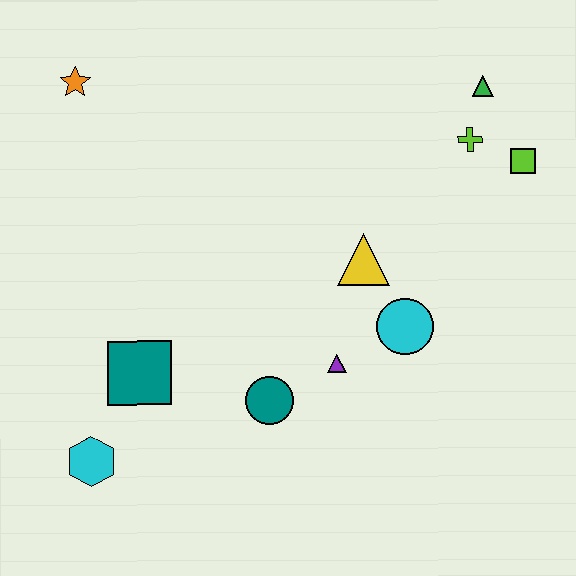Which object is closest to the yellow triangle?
The cyan circle is closest to the yellow triangle.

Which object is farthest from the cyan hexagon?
The green triangle is farthest from the cyan hexagon.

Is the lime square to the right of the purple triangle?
Yes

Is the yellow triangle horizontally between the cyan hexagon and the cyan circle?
Yes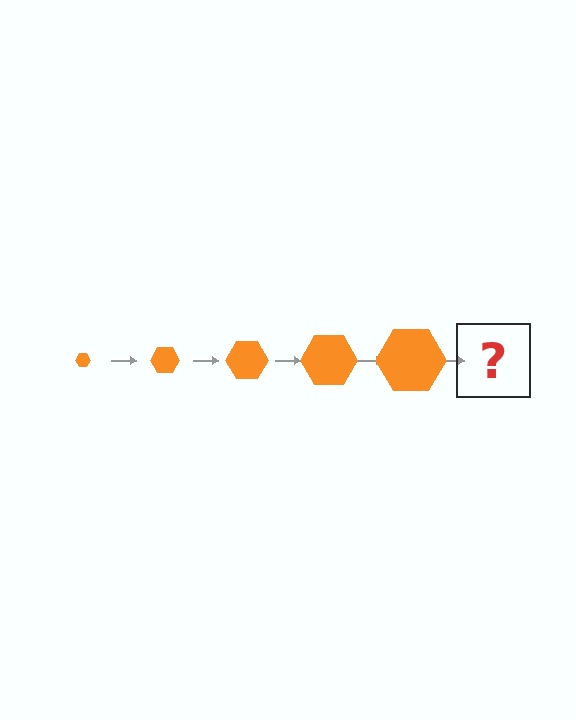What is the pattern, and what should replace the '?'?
The pattern is that the hexagon gets progressively larger each step. The '?' should be an orange hexagon, larger than the previous one.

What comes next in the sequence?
The next element should be an orange hexagon, larger than the previous one.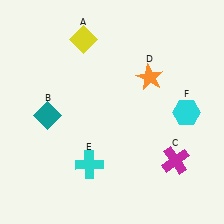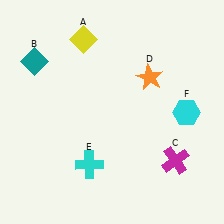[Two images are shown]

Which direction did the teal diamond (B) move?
The teal diamond (B) moved up.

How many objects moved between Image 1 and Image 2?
1 object moved between the two images.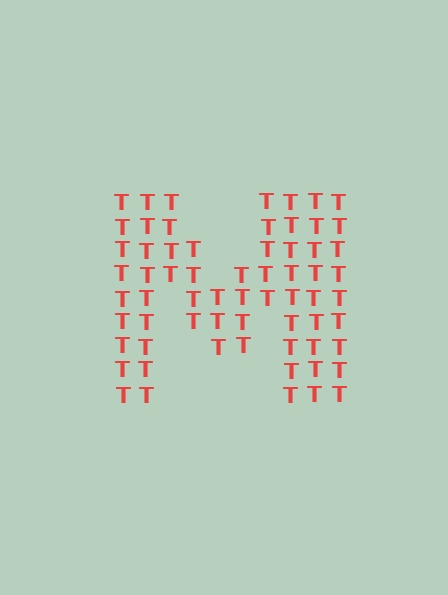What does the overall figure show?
The overall figure shows the letter M.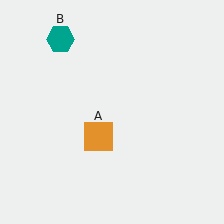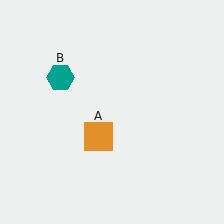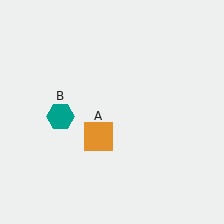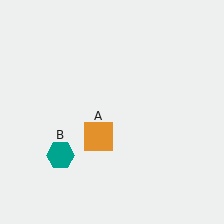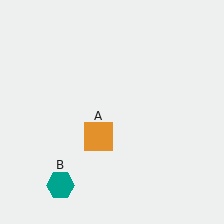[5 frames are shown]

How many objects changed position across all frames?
1 object changed position: teal hexagon (object B).